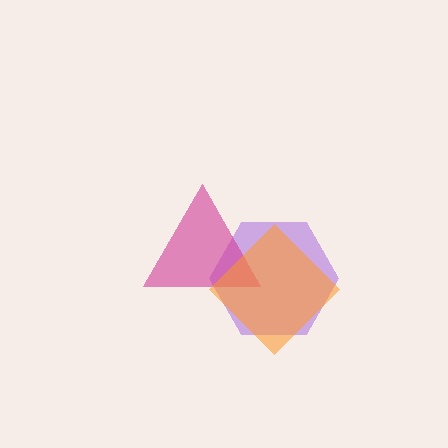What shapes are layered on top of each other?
The layered shapes are: a purple hexagon, a magenta triangle, an orange diamond.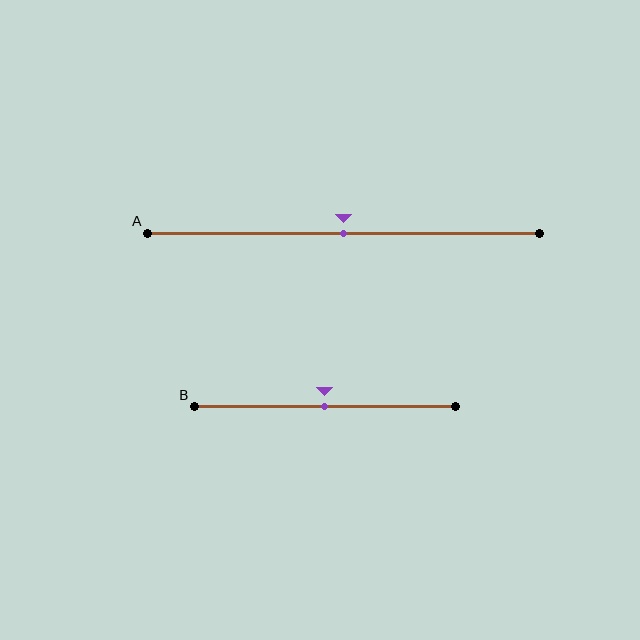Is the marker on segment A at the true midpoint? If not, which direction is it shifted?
Yes, the marker on segment A is at the true midpoint.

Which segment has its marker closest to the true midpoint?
Segment A has its marker closest to the true midpoint.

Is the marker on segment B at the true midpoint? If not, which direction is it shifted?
Yes, the marker on segment B is at the true midpoint.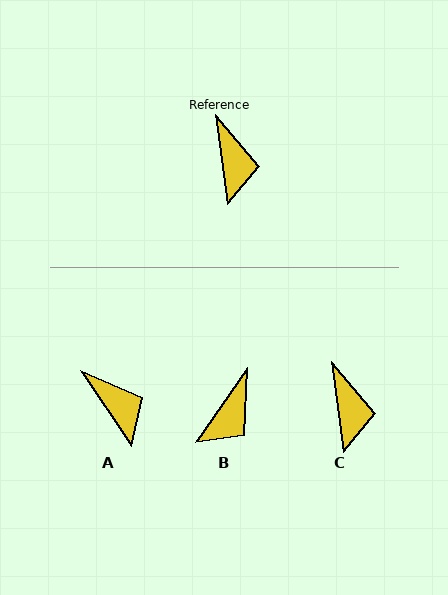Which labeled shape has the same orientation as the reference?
C.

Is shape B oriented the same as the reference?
No, it is off by about 43 degrees.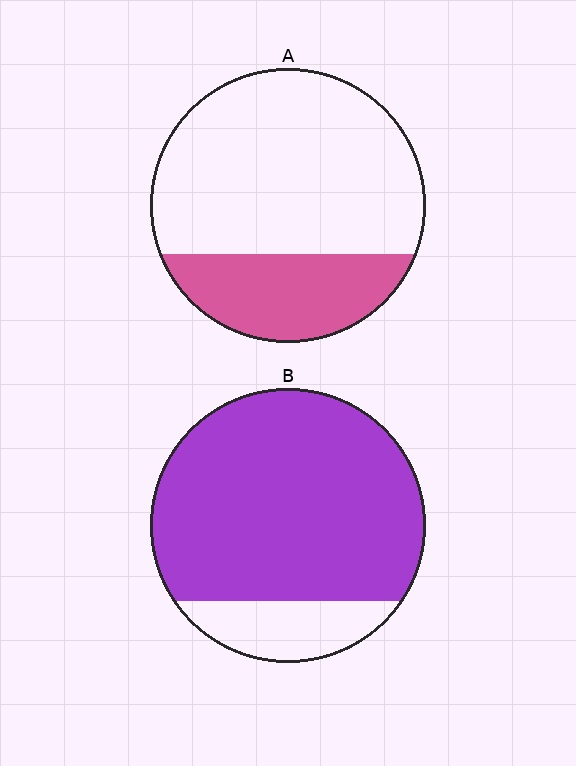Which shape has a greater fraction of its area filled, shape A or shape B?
Shape B.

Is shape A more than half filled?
No.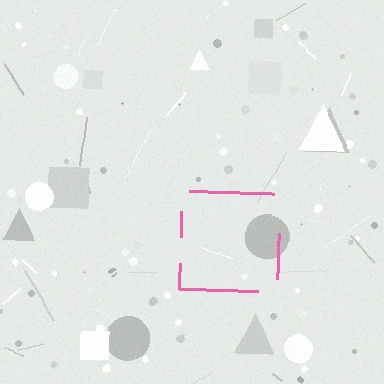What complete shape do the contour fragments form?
The contour fragments form a square.